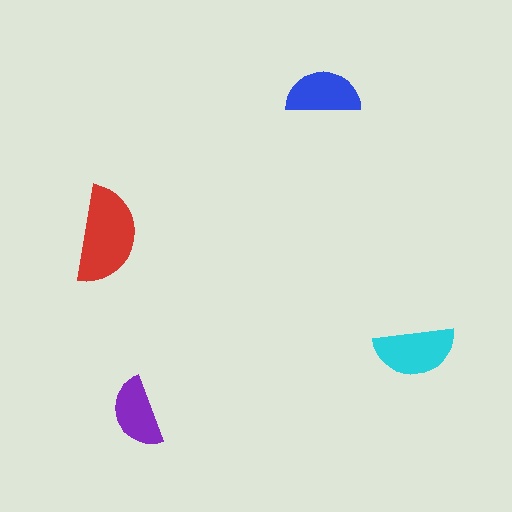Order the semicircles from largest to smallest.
the red one, the cyan one, the blue one, the purple one.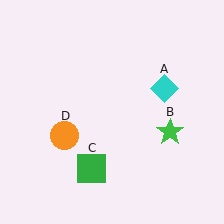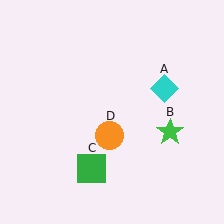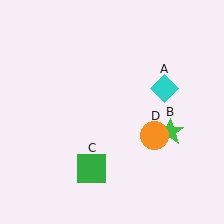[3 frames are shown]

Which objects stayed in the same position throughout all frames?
Cyan diamond (object A) and green star (object B) and green square (object C) remained stationary.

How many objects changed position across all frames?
1 object changed position: orange circle (object D).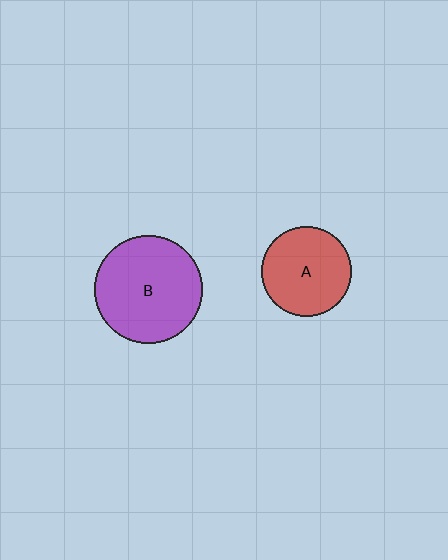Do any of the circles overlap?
No, none of the circles overlap.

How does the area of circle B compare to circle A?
Approximately 1.5 times.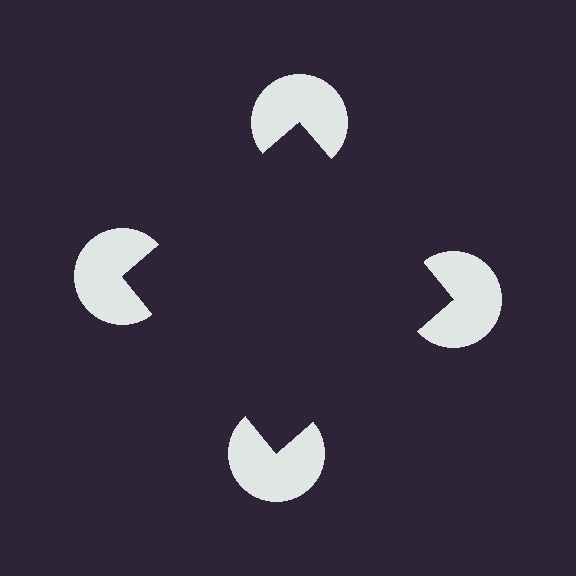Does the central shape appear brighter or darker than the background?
It typically appears slightly darker than the background, even though no actual brightness change is drawn.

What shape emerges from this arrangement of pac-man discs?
An illusory square — its edges are inferred from the aligned wedge cuts in the pac-man discs, not physically drawn.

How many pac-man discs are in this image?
There are 4 — one at each vertex of the illusory square.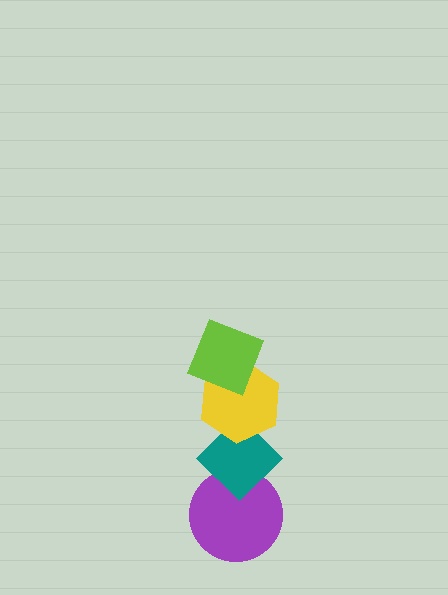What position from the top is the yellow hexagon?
The yellow hexagon is 2nd from the top.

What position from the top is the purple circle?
The purple circle is 4th from the top.